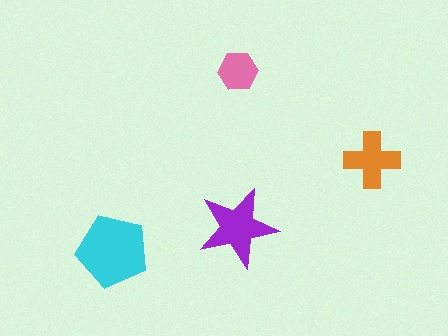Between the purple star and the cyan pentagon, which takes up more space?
The cyan pentagon.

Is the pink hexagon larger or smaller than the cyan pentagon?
Smaller.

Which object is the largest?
The cyan pentagon.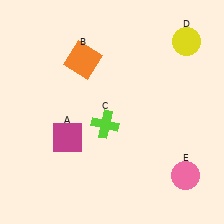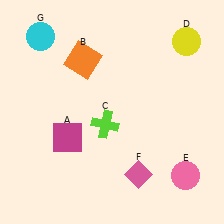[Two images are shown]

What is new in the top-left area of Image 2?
A cyan circle (G) was added in the top-left area of Image 2.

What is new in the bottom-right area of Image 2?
A pink diamond (F) was added in the bottom-right area of Image 2.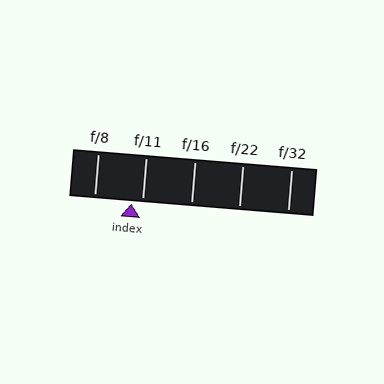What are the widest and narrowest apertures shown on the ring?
The widest aperture shown is f/8 and the narrowest is f/32.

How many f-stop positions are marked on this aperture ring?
There are 5 f-stop positions marked.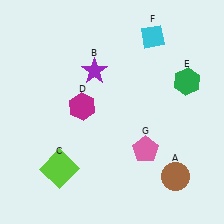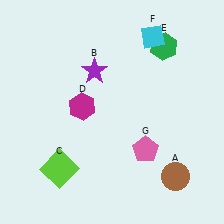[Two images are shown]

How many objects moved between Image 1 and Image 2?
1 object moved between the two images.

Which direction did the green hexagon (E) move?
The green hexagon (E) moved up.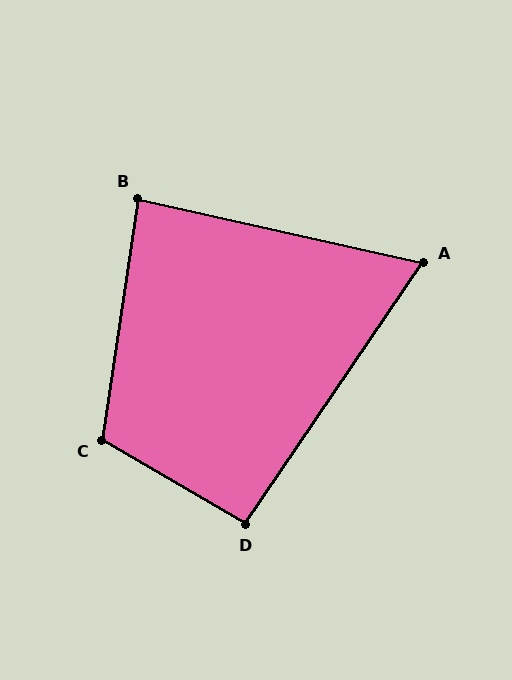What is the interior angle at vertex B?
Approximately 86 degrees (approximately right).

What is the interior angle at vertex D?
Approximately 94 degrees (approximately right).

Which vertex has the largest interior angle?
C, at approximately 112 degrees.